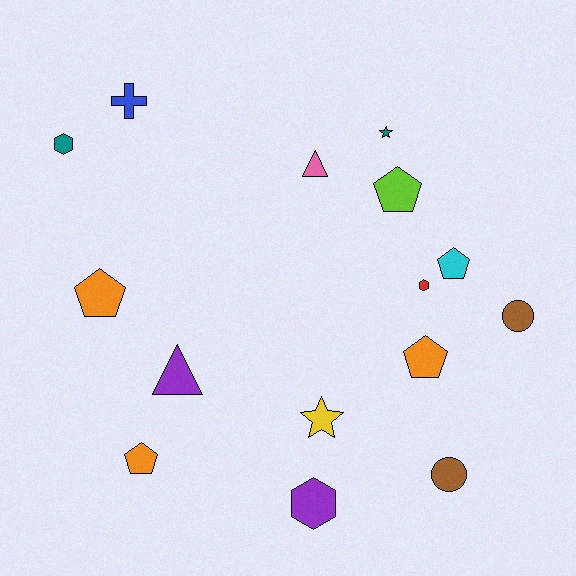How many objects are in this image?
There are 15 objects.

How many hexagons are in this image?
There are 3 hexagons.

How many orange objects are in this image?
There are 3 orange objects.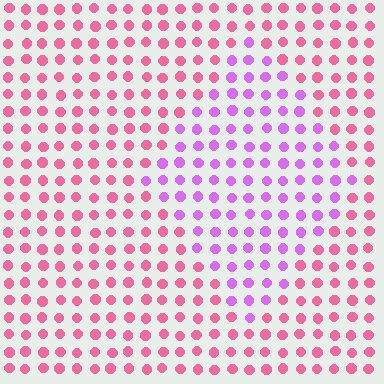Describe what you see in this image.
The image is filled with small pink elements in a uniform arrangement. A diamond-shaped region is visible where the elements are tinted to a slightly different hue, forming a subtle color boundary.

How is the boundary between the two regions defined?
The boundary is defined purely by a slight shift in hue (about 44 degrees). Spacing, size, and orientation are identical on both sides.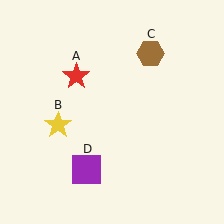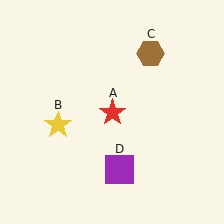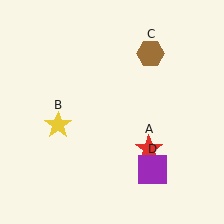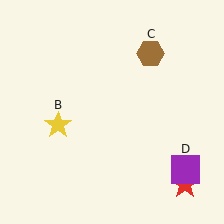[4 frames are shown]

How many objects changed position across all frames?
2 objects changed position: red star (object A), purple square (object D).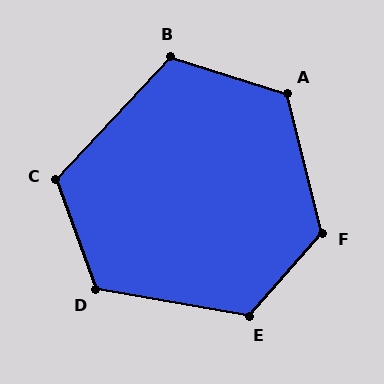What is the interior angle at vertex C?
Approximately 117 degrees (obtuse).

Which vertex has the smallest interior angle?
B, at approximately 116 degrees.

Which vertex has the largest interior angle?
F, at approximately 125 degrees.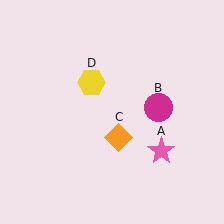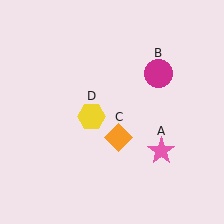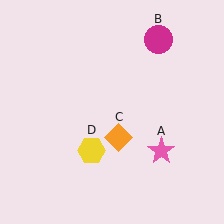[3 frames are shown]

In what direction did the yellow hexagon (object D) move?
The yellow hexagon (object D) moved down.